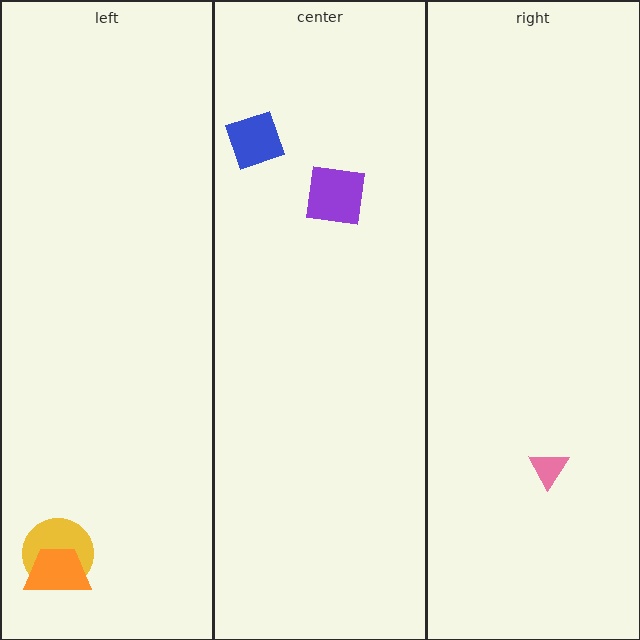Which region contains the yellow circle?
The left region.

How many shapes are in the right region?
1.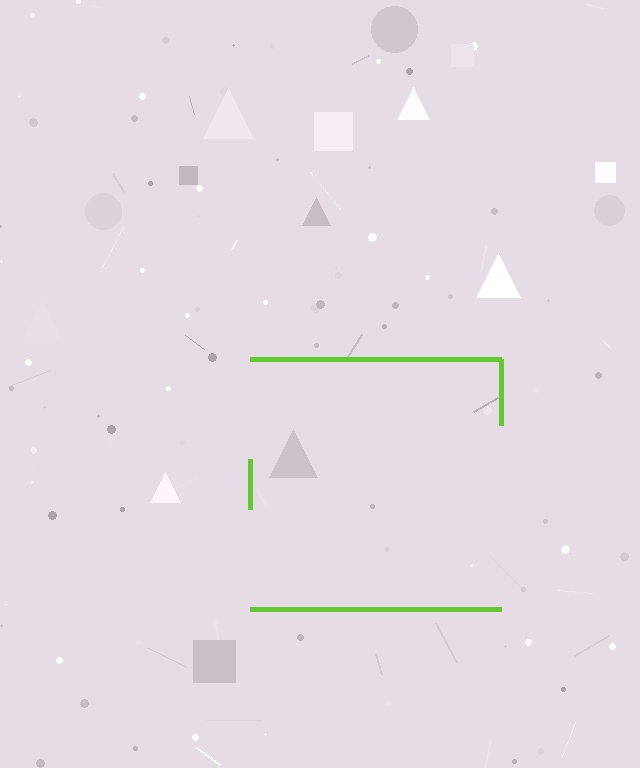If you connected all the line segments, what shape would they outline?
They would outline a square.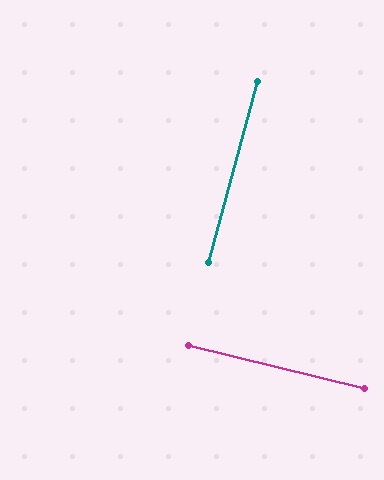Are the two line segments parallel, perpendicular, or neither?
Perpendicular — they meet at approximately 89°.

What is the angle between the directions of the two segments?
Approximately 89 degrees.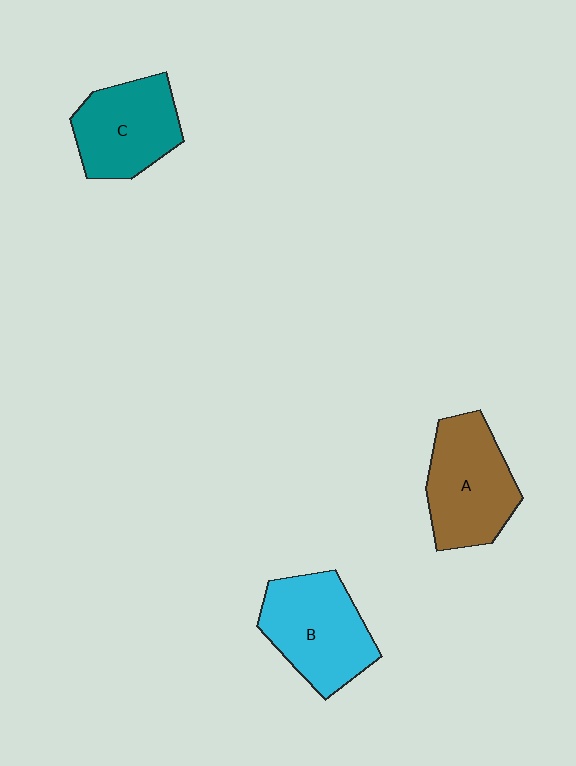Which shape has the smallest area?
Shape C (teal).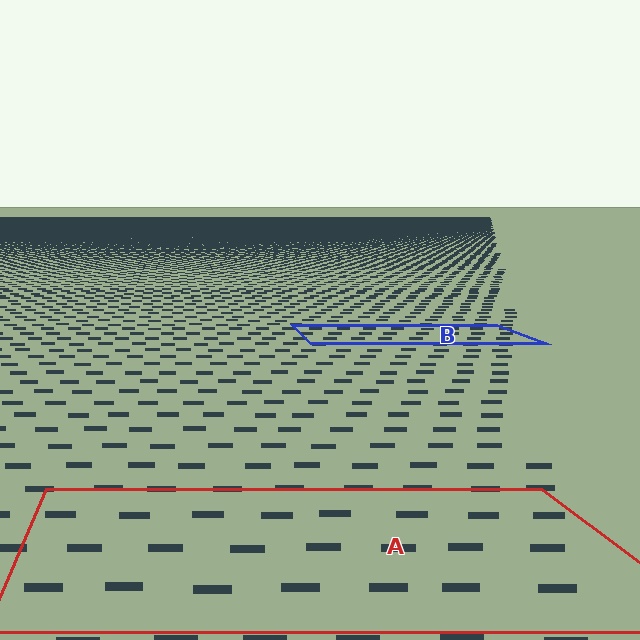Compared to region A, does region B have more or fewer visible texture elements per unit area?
Region B has more texture elements per unit area — they are packed more densely because it is farther away.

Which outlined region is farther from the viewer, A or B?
Region B is farther from the viewer — the texture elements inside it appear smaller and more densely packed.